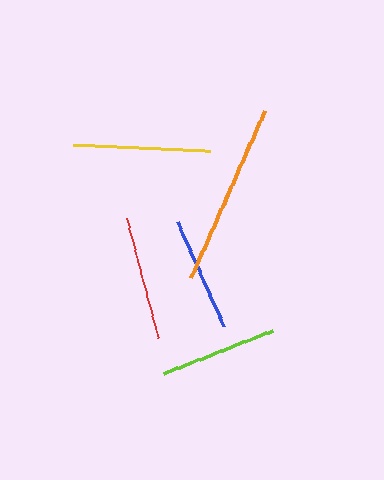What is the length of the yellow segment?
The yellow segment is approximately 138 pixels long.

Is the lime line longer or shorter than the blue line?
The lime line is longer than the blue line.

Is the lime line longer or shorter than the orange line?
The orange line is longer than the lime line.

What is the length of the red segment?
The red segment is approximately 124 pixels long.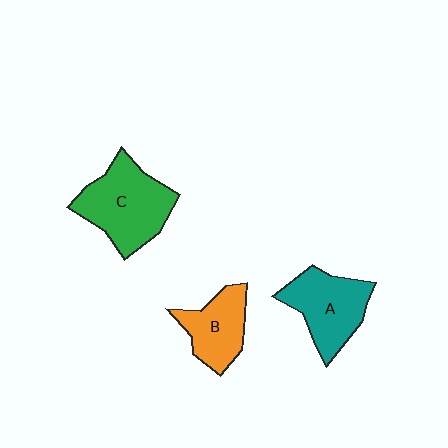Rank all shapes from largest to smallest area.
From largest to smallest: C (green), A (teal), B (orange).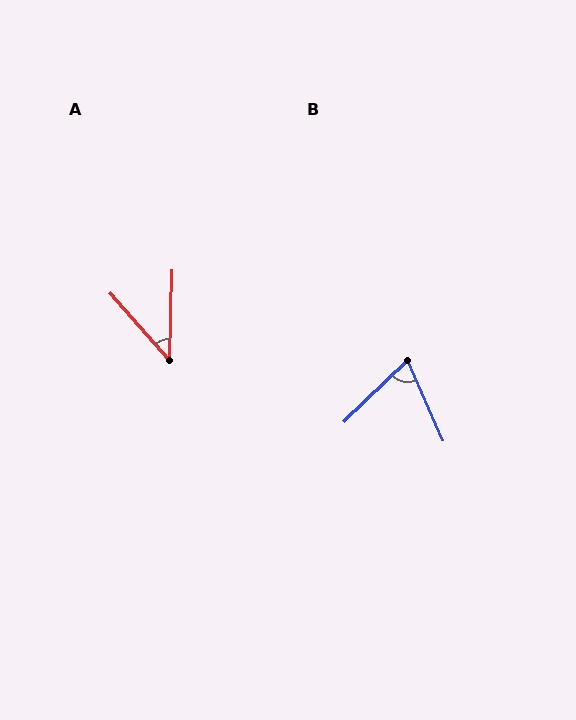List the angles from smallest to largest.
A (43°), B (69°).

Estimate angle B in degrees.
Approximately 69 degrees.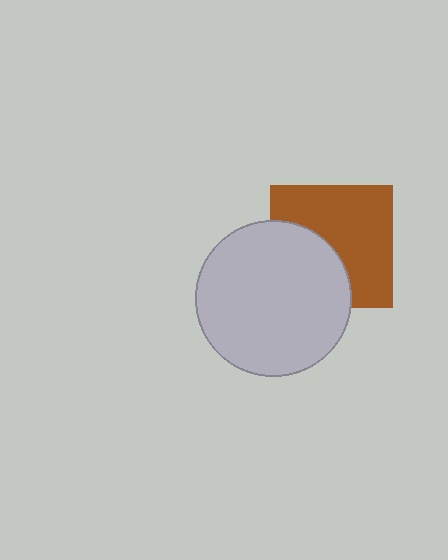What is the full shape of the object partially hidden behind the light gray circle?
The partially hidden object is a brown square.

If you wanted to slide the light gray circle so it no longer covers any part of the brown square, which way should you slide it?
Slide it toward the lower-left — that is the most direct way to separate the two shapes.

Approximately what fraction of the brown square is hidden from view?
Roughly 39% of the brown square is hidden behind the light gray circle.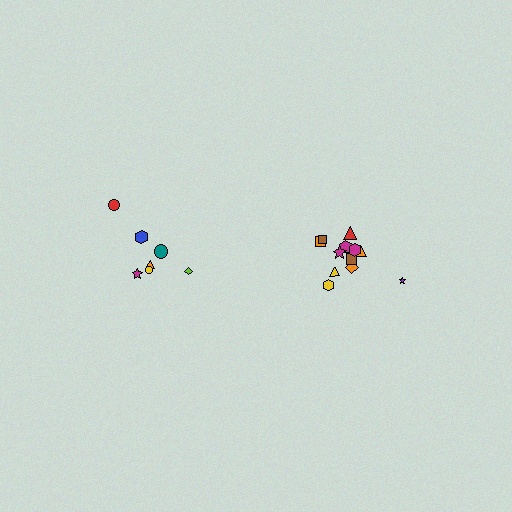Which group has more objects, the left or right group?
The right group.